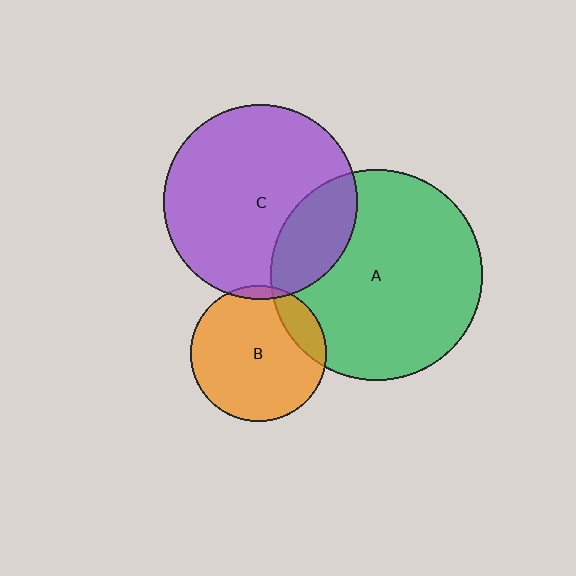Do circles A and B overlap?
Yes.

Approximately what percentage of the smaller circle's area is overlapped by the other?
Approximately 15%.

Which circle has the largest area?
Circle A (green).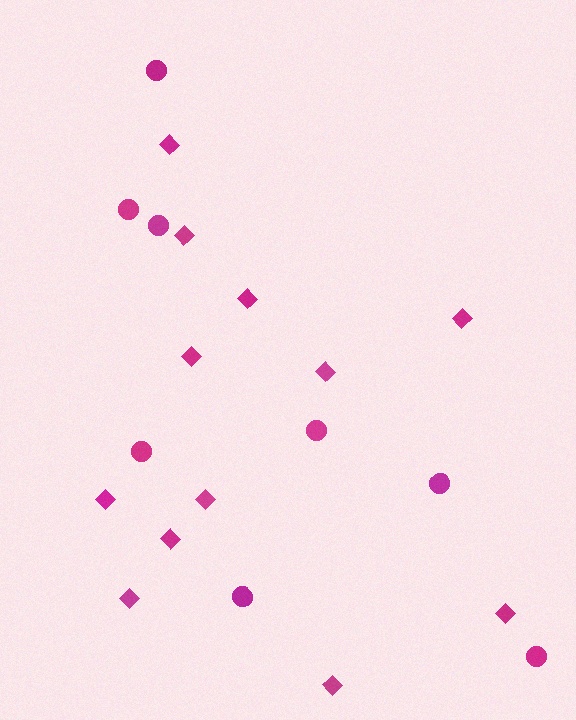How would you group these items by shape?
There are 2 groups: one group of diamonds (12) and one group of circles (8).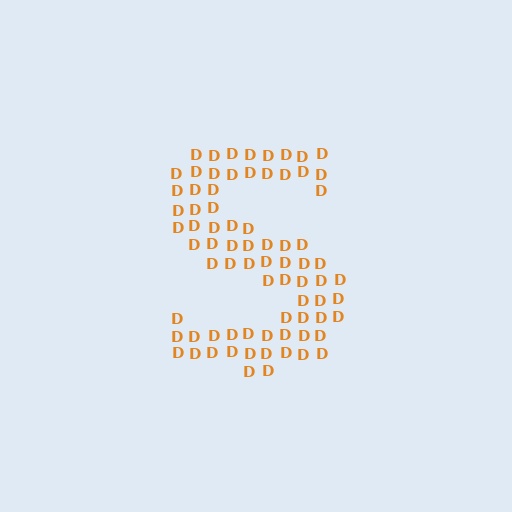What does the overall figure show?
The overall figure shows the letter S.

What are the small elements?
The small elements are letter D's.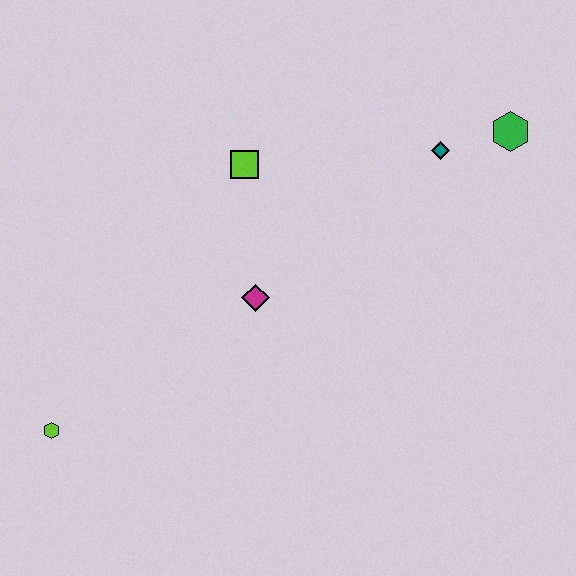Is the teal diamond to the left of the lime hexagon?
No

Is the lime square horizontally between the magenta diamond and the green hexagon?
No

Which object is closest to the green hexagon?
The teal diamond is closest to the green hexagon.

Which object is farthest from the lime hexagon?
The green hexagon is farthest from the lime hexagon.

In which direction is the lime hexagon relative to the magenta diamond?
The lime hexagon is to the left of the magenta diamond.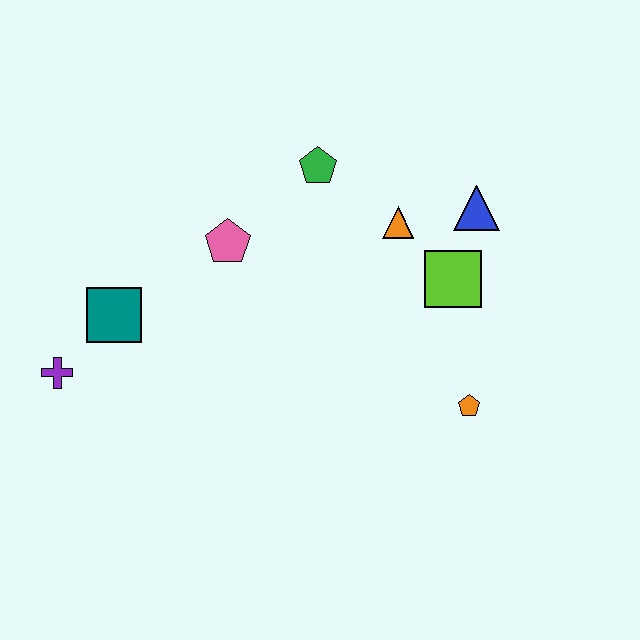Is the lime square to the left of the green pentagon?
No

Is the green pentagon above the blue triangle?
Yes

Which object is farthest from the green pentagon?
The purple cross is farthest from the green pentagon.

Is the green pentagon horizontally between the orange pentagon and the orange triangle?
No